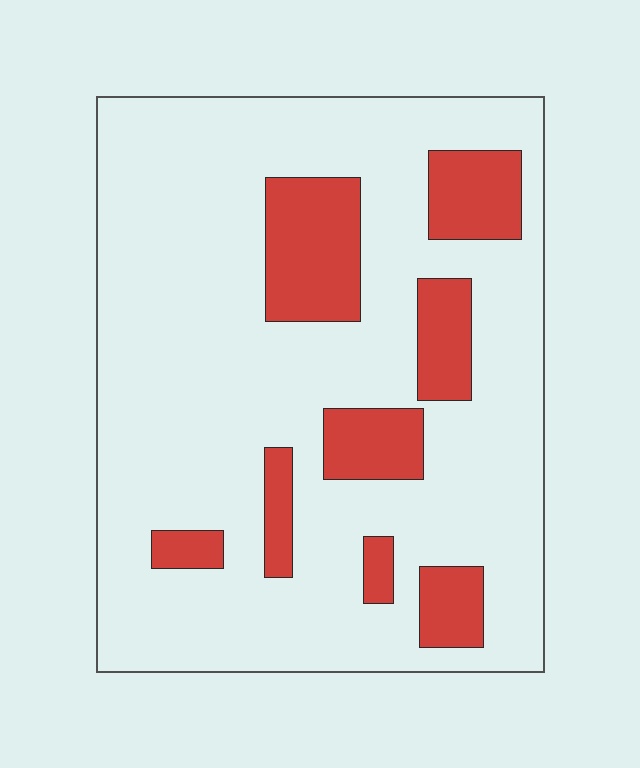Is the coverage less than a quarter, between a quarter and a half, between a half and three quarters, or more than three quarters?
Less than a quarter.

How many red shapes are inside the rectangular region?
8.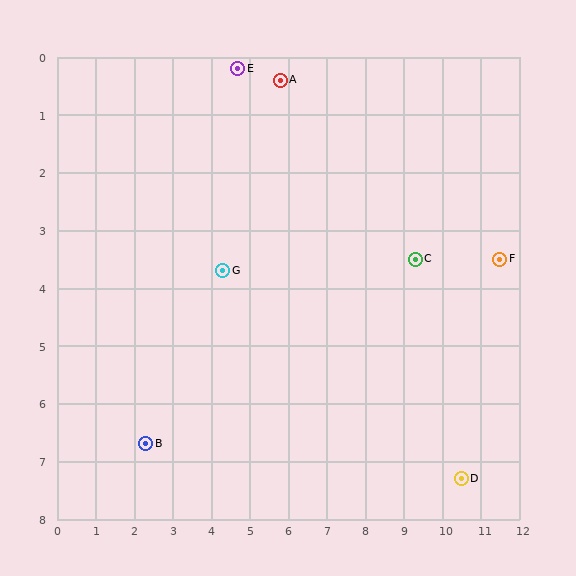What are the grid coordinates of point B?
Point B is at approximately (2.3, 6.7).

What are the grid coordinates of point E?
Point E is at approximately (4.7, 0.2).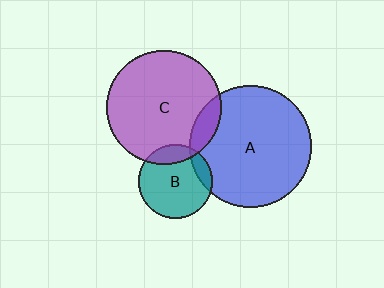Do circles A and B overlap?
Yes.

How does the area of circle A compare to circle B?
Approximately 2.7 times.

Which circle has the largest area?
Circle A (blue).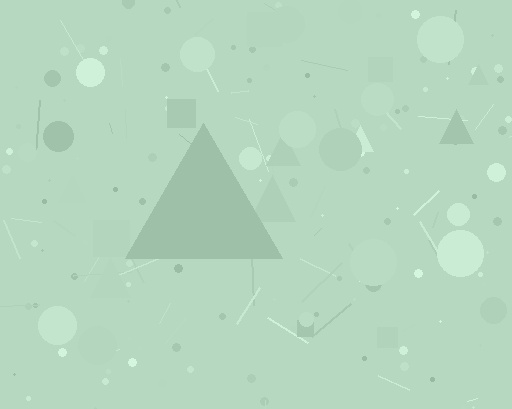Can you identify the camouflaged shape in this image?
The camouflaged shape is a triangle.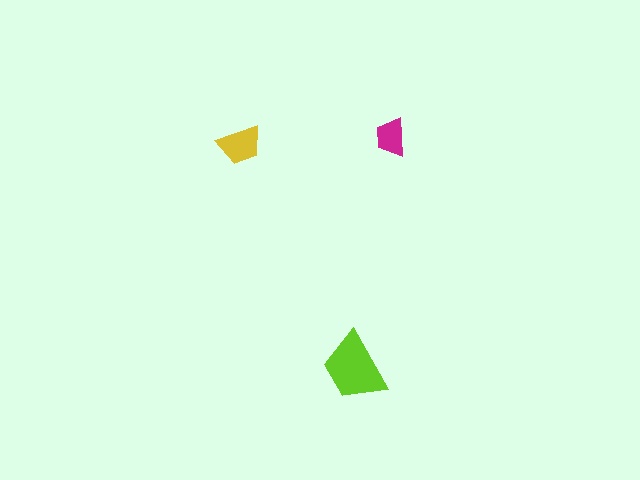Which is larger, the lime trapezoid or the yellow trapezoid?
The lime one.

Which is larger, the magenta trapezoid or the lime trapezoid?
The lime one.